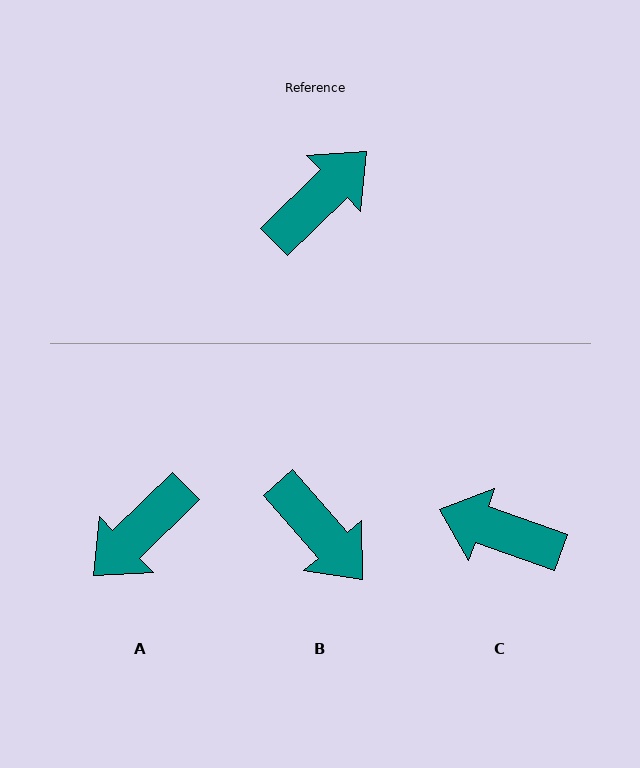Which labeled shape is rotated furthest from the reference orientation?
A, about 180 degrees away.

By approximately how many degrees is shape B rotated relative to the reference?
Approximately 93 degrees clockwise.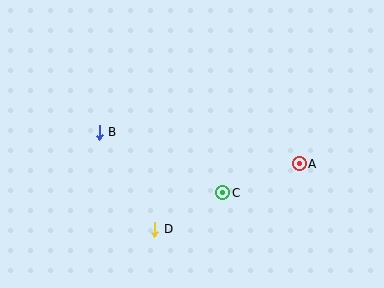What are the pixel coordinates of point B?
Point B is at (99, 132).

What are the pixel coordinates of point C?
Point C is at (223, 193).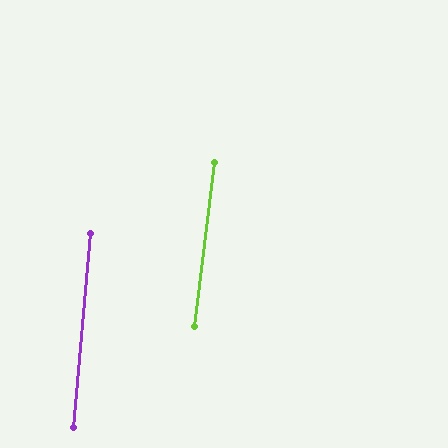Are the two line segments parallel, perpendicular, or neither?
Parallel — their directions differ by only 1.7°.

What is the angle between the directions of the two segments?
Approximately 2 degrees.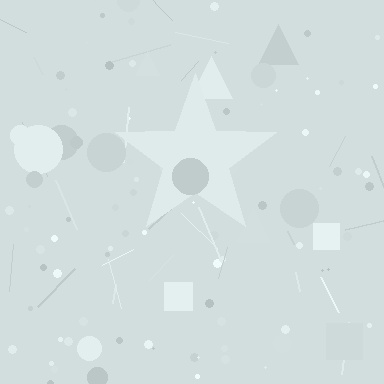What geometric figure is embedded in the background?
A star is embedded in the background.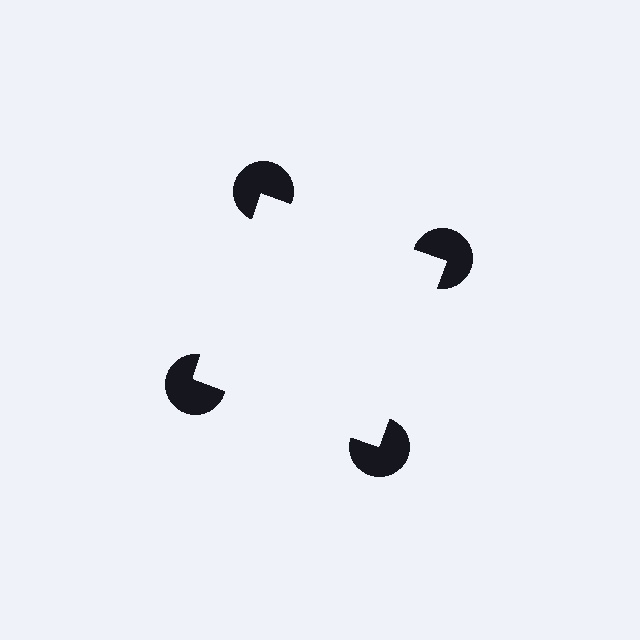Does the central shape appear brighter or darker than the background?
It typically appears slightly brighter than the background, even though no actual brightness change is drawn.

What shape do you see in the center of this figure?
An illusory square — its edges are inferred from the aligned wedge cuts in the pac-man discs, not physically drawn.